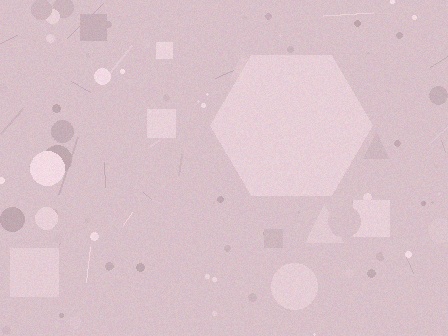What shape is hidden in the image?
A hexagon is hidden in the image.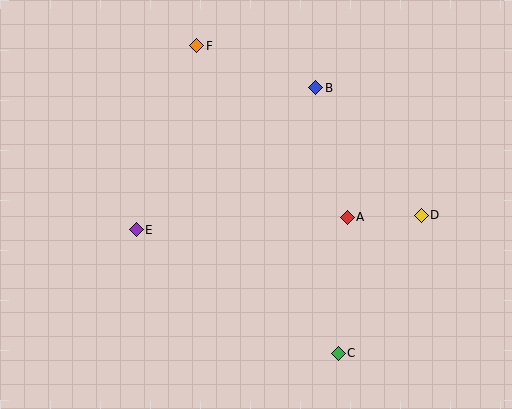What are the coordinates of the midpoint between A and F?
The midpoint between A and F is at (272, 132).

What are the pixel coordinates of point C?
Point C is at (338, 353).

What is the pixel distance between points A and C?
The distance between A and C is 136 pixels.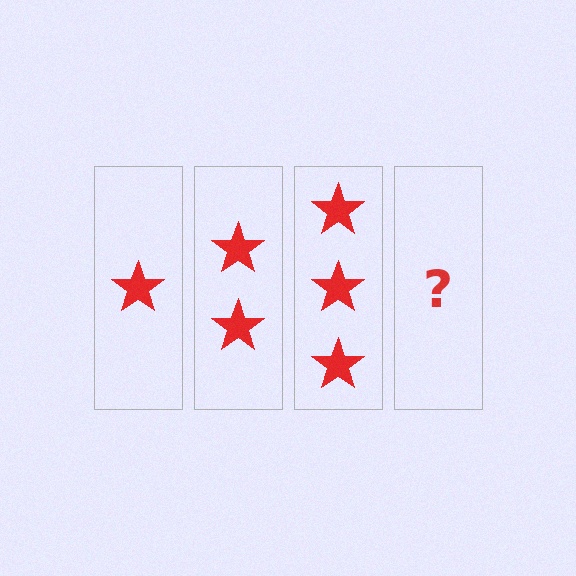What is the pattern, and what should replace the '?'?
The pattern is that each step adds one more star. The '?' should be 4 stars.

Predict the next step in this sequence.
The next step is 4 stars.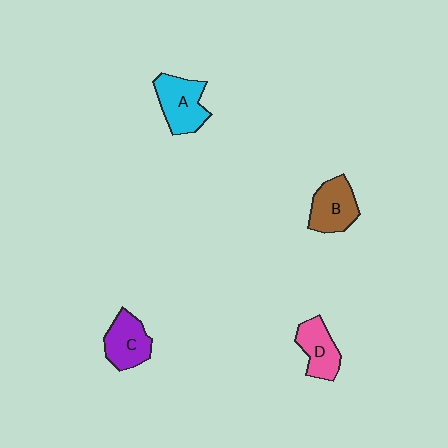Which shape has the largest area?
Shape A (cyan).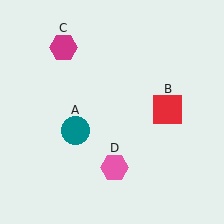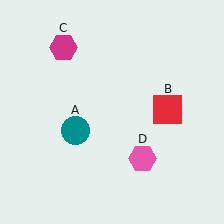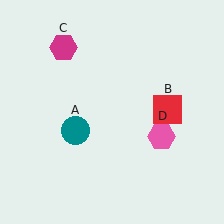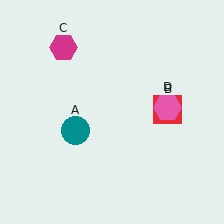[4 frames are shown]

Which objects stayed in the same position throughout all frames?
Teal circle (object A) and red square (object B) and magenta hexagon (object C) remained stationary.